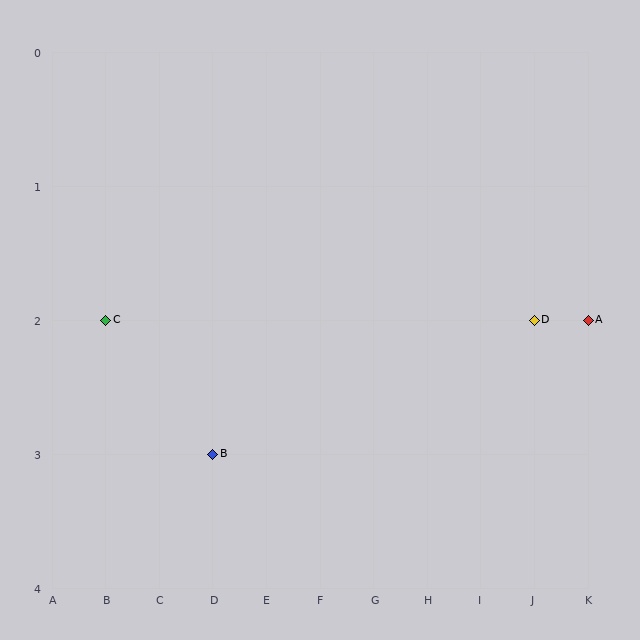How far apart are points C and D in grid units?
Points C and D are 8 columns apart.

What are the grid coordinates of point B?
Point B is at grid coordinates (D, 3).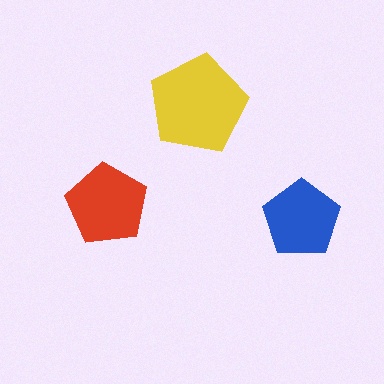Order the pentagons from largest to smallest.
the yellow one, the red one, the blue one.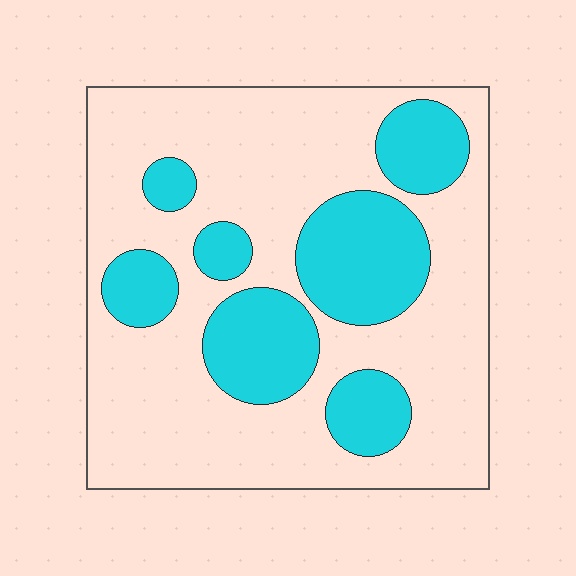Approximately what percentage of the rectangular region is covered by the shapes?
Approximately 30%.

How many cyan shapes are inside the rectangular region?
7.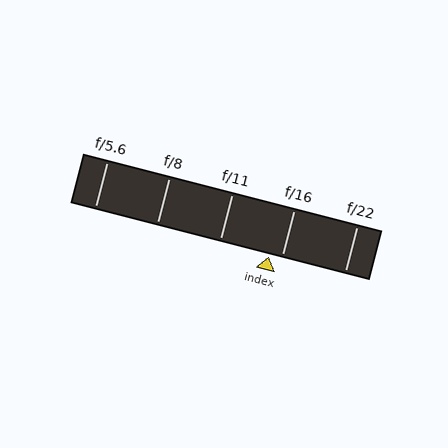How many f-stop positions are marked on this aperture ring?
There are 5 f-stop positions marked.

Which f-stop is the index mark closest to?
The index mark is closest to f/16.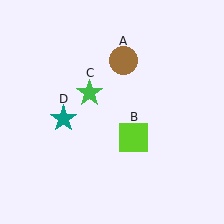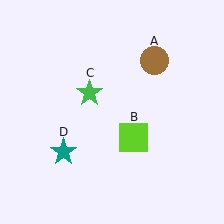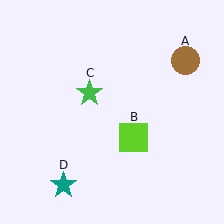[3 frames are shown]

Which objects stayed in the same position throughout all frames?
Lime square (object B) and green star (object C) remained stationary.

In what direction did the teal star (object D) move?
The teal star (object D) moved down.